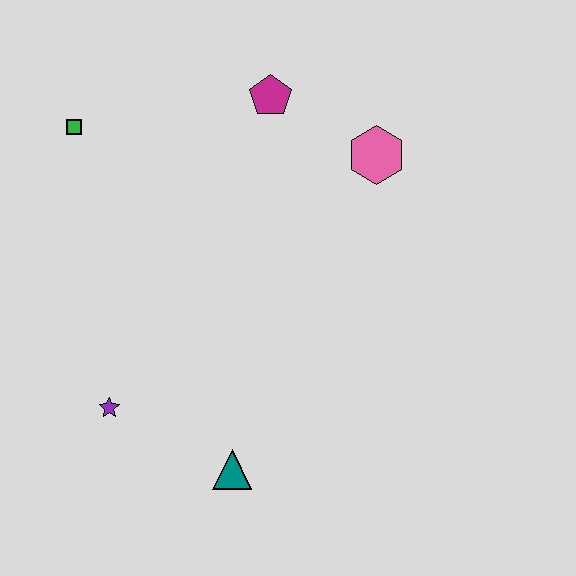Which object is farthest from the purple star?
The pink hexagon is farthest from the purple star.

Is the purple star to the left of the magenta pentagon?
Yes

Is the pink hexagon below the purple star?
No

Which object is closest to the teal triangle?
The purple star is closest to the teal triangle.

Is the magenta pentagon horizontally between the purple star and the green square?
No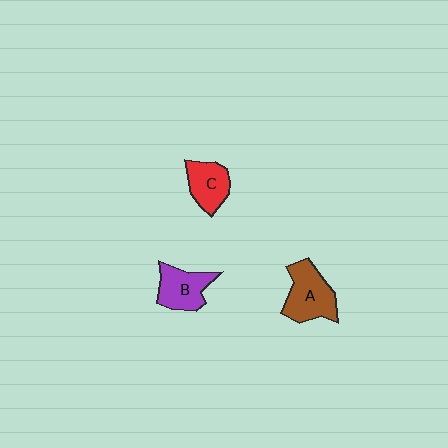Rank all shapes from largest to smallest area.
From largest to smallest: A (brown), B (purple), C (red).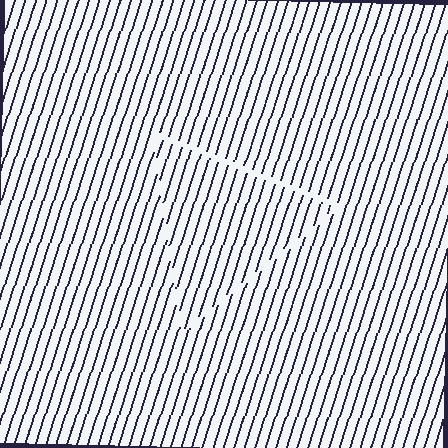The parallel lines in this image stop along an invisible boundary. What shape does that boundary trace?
An illusory triangle. The interior of the shape contains the same grating, shifted by half a period — the contour is defined by the phase discontinuity where line-ends from the inner and outer gratings abut.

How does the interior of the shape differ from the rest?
The interior of the shape contains the same grating, shifted by half a period — the contour is defined by the phase discontinuity where line-ends from the inner and outer gratings abut.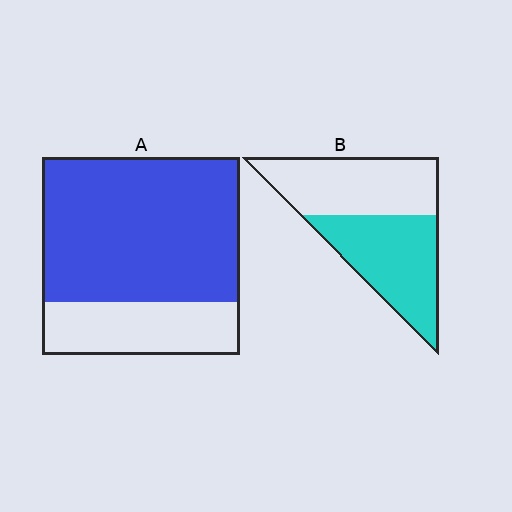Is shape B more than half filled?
Roughly half.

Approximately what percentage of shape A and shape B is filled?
A is approximately 75% and B is approximately 50%.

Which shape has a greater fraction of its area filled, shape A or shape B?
Shape A.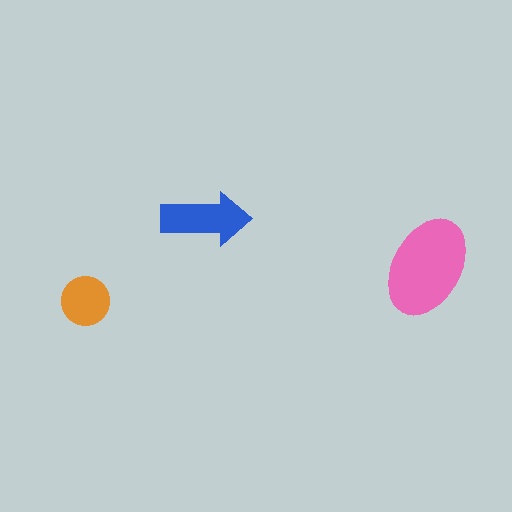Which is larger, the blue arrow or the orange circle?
The blue arrow.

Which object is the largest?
The pink ellipse.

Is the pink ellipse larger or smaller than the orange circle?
Larger.